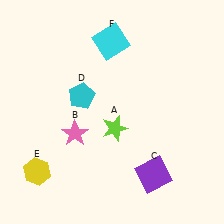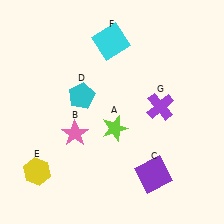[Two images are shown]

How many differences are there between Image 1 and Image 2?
There is 1 difference between the two images.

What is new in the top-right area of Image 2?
A purple cross (G) was added in the top-right area of Image 2.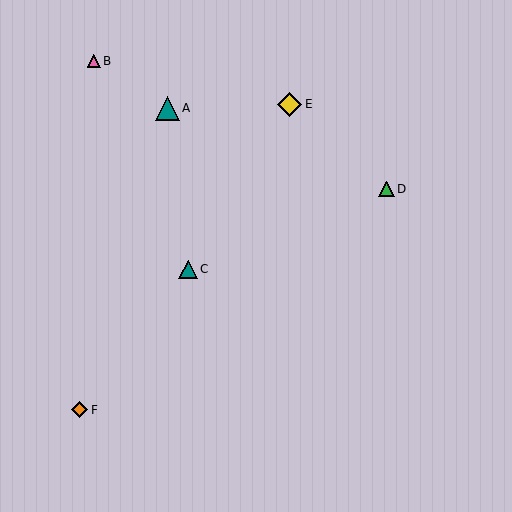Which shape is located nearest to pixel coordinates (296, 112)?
The yellow diamond (labeled E) at (290, 104) is nearest to that location.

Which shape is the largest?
The yellow diamond (labeled E) is the largest.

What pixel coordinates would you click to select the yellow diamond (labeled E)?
Click at (290, 104) to select the yellow diamond E.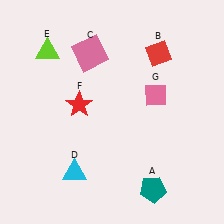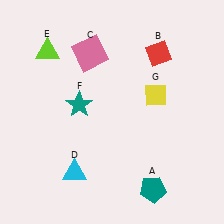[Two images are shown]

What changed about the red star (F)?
In Image 1, F is red. In Image 2, it changed to teal.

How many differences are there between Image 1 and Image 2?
There are 2 differences between the two images.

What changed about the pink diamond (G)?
In Image 1, G is pink. In Image 2, it changed to yellow.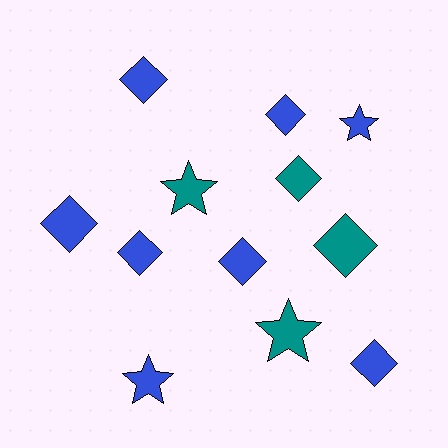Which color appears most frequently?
Blue, with 8 objects.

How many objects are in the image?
There are 12 objects.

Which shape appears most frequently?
Diamond, with 8 objects.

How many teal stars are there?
There are 2 teal stars.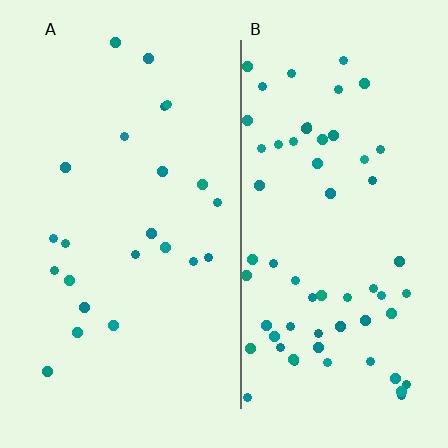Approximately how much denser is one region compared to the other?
Approximately 2.7× — region B over region A.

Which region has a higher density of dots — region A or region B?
B (the right).